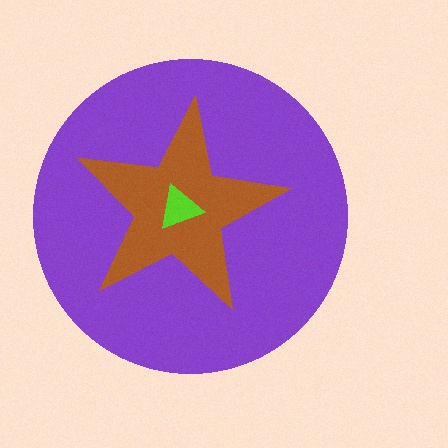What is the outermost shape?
The purple circle.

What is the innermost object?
The lime triangle.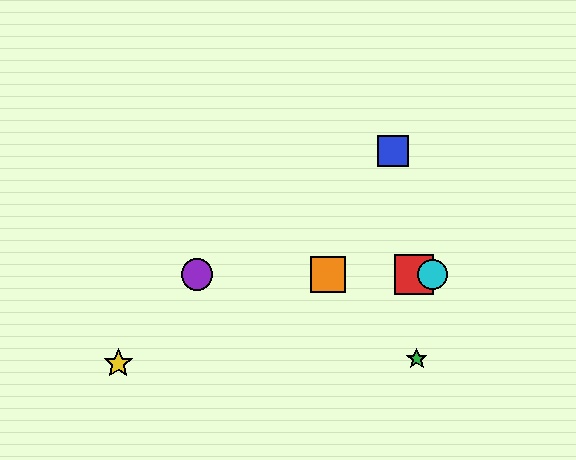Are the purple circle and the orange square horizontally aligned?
Yes, both are at y≈275.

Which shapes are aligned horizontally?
The red square, the purple circle, the orange square, the cyan circle are aligned horizontally.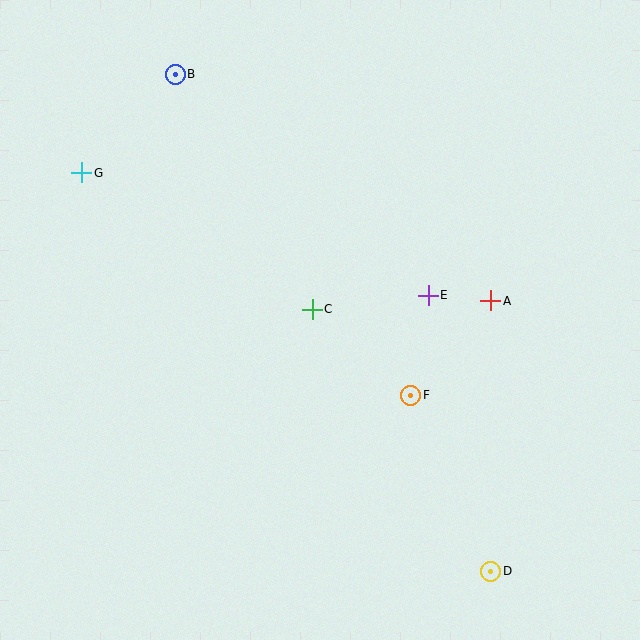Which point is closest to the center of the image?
Point C at (312, 309) is closest to the center.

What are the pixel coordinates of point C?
Point C is at (312, 309).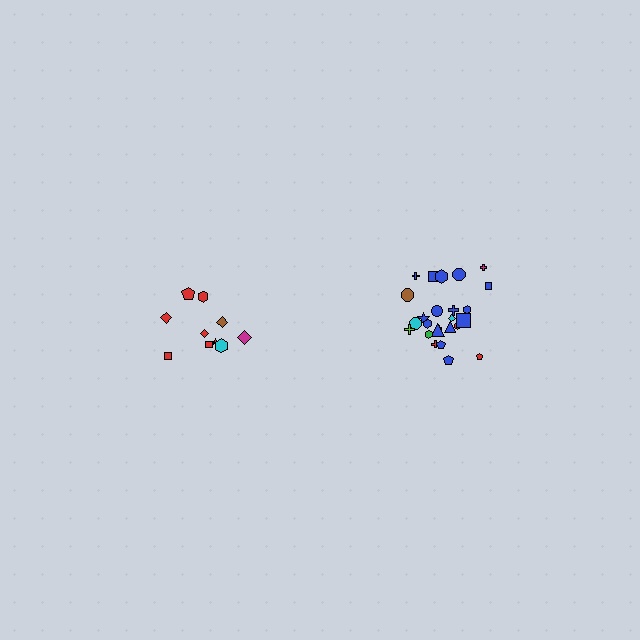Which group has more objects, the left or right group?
The right group.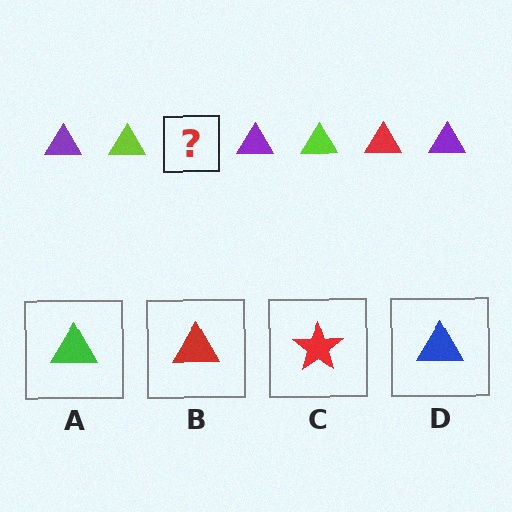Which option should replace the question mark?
Option B.